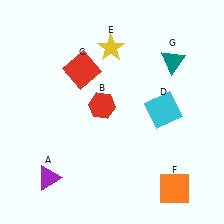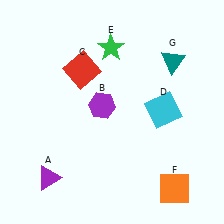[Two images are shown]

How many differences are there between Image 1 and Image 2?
There are 2 differences between the two images.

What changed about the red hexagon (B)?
In Image 1, B is red. In Image 2, it changed to purple.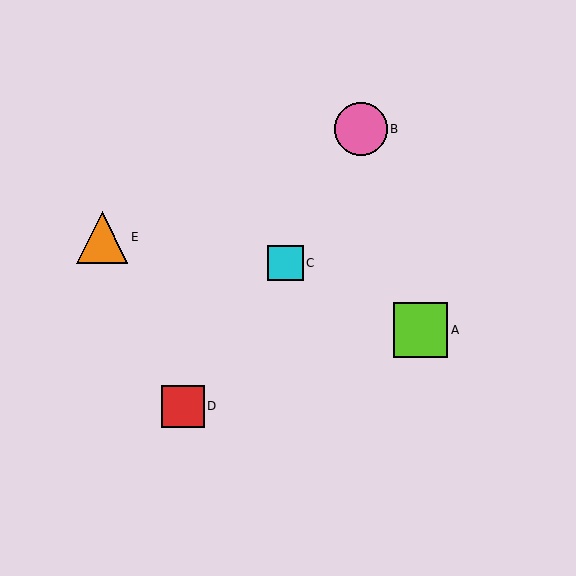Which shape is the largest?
The lime square (labeled A) is the largest.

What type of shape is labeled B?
Shape B is a pink circle.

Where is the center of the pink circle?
The center of the pink circle is at (361, 129).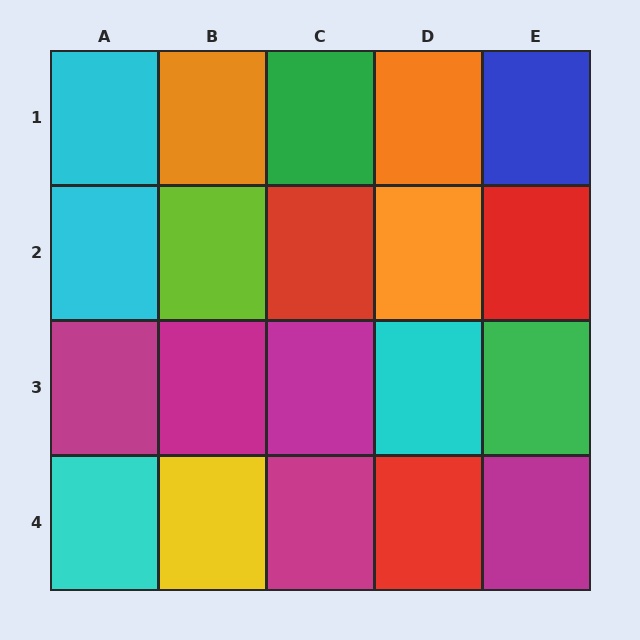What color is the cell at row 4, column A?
Cyan.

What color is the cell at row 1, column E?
Blue.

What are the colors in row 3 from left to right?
Magenta, magenta, magenta, cyan, green.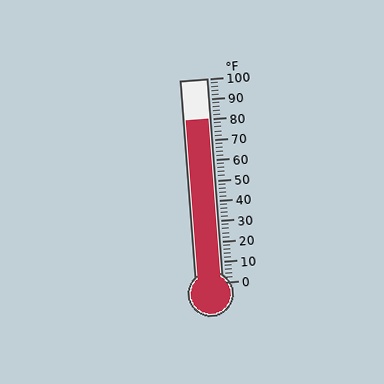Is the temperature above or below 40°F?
The temperature is above 40°F.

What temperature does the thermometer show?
The thermometer shows approximately 80°F.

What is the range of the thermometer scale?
The thermometer scale ranges from 0°F to 100°F.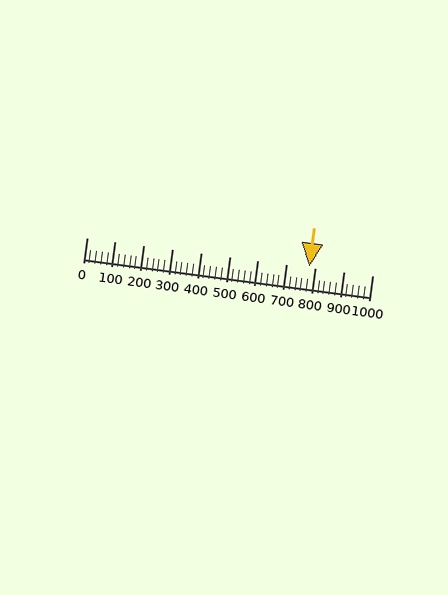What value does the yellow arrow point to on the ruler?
The yellow arrow points to approximately 780.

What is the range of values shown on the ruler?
The ruler shows values from 0 to 1000.